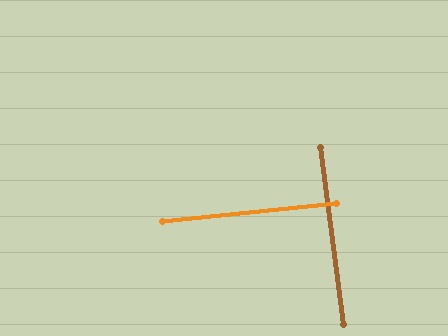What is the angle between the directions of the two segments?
Approximately 88 degrees.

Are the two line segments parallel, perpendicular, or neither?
Perpendicular — they meet at approximately 88°.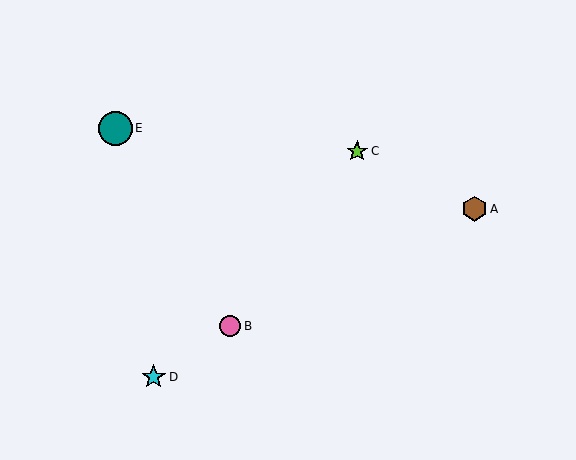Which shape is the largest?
The teal circle (labeled E) is the largest.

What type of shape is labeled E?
Shape E is a teal circle.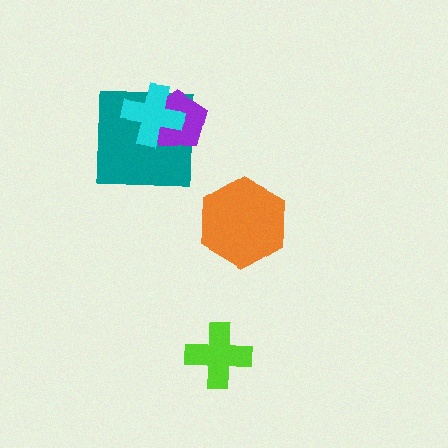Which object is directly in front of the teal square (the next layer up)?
The purple pentagon is directly in front of the teal square.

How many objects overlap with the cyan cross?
2 objects overlap with the cyan cross.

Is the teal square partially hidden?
Yes, it is partially covered by another shape.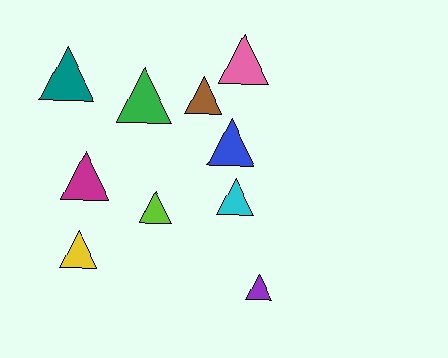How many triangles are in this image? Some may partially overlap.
There are 10 triangles.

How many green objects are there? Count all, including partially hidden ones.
There is 1 green object.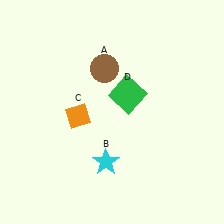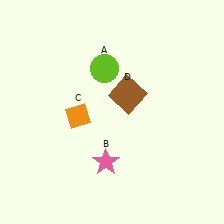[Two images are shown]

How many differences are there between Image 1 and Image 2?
There are 3 differences between the two images.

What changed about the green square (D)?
In Image 1, D is green. In Image 2, it changed to brown.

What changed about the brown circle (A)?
In Image 1, A is brown. In Image 2, it changed to lime.